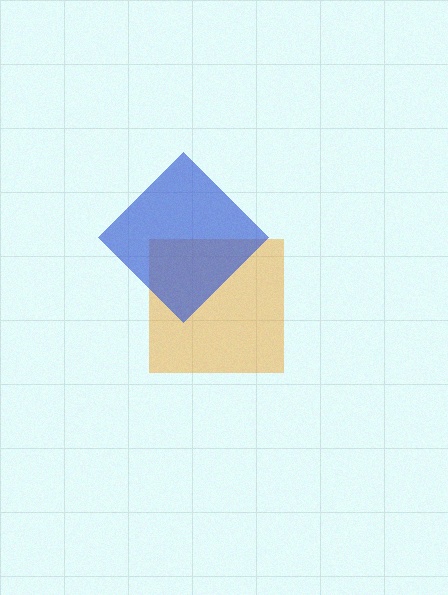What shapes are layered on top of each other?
The layered shapes are: an orange square, a blue diamond.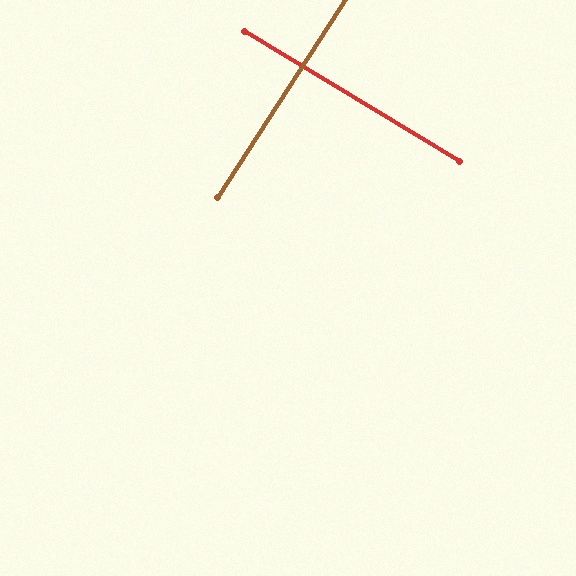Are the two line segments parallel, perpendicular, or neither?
Perpendicular — they meet at approximately 88°.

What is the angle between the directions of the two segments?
Approximately 88 degrees.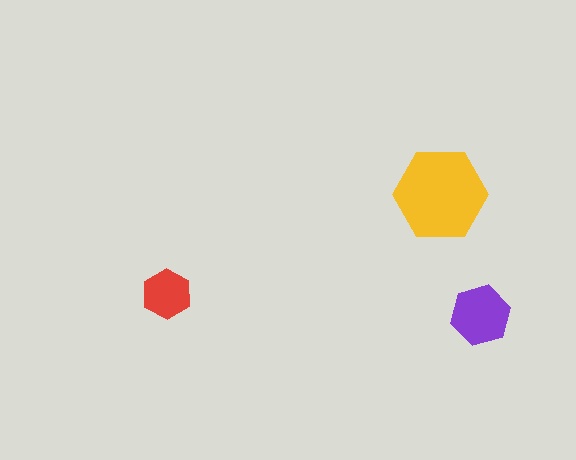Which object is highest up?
The yellow hexagon is topmost.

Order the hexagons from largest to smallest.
the yellow one, the purple one, the red one.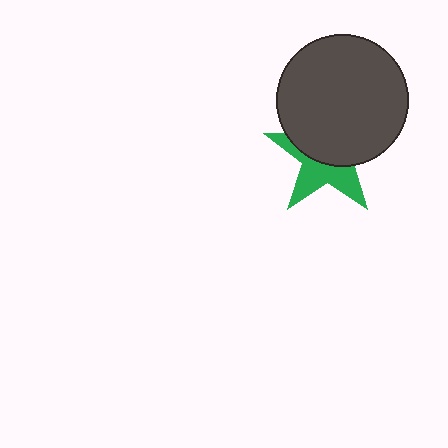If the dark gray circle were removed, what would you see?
You would see the complete green star.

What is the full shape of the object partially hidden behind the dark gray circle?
The partially hidden object is a green star.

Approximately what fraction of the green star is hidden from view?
Roughly 57% of the green star is hidden behind the dark gray circle.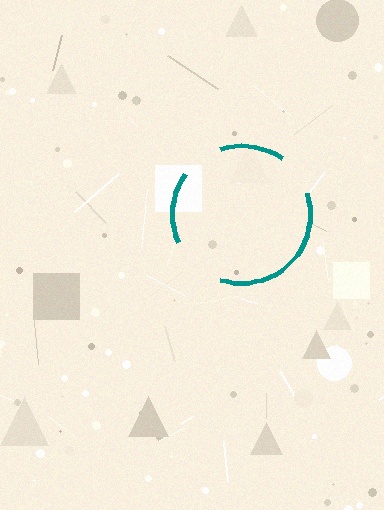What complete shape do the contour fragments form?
The contour fragments form a circle.